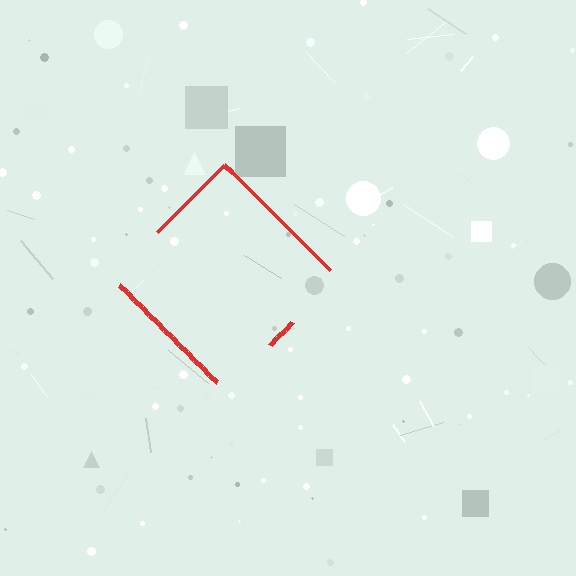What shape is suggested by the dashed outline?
The dashed outline suggests a diamond.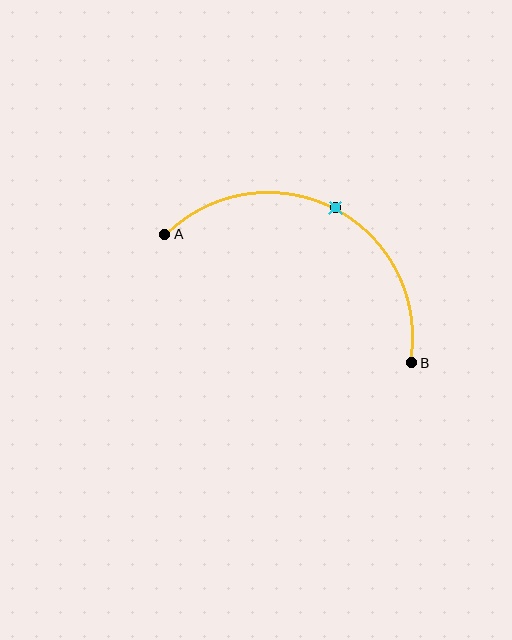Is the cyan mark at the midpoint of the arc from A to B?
Yes. The cyan mark lies on the arc at equal arc-length from both A and B — it is the arc midpoint.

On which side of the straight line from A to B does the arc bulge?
The arc bulges above the straight line connecting A and B.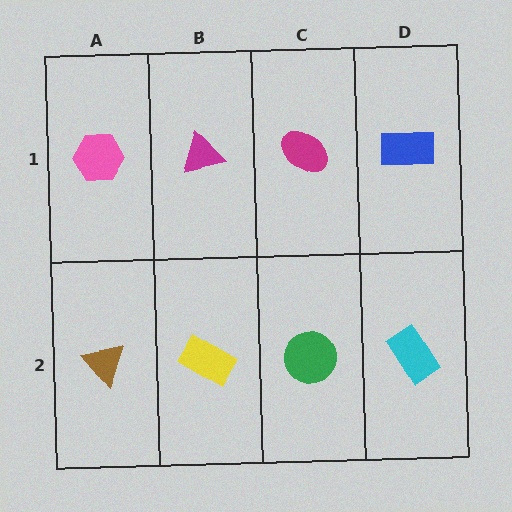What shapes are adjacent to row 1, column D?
A cyan rectangle (row 2, column D), a magenta ellipse (row 1, column C).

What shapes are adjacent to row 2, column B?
A magenta triangle (row 1, column B), a brown triangle (row 2, column A), a green circle (row 2, column C).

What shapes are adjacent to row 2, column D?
A blue rectangle (row 1, column D), a green circle (row 2, column C).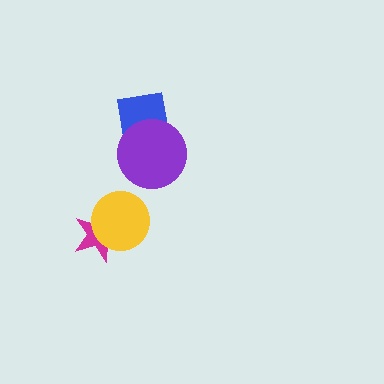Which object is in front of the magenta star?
The yellow circle is in front of the magenta star.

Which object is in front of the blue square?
The purple circle is in front of the blue square.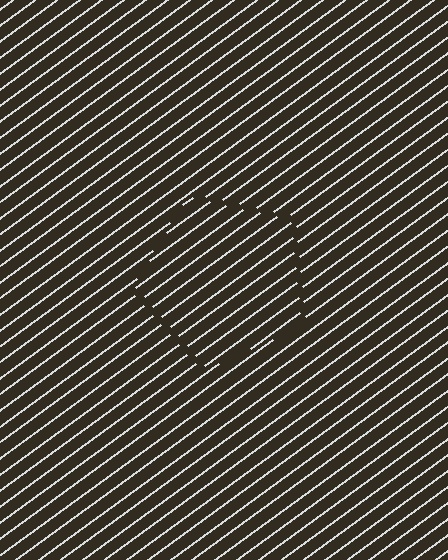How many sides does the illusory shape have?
5 sides — the line-ends trace a pentagon.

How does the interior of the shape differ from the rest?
The interior of the shape contains the same grating, shifted by half a period — the contour is defined by the phase discontinuity where line-ends from the inner and outer gratings abut.